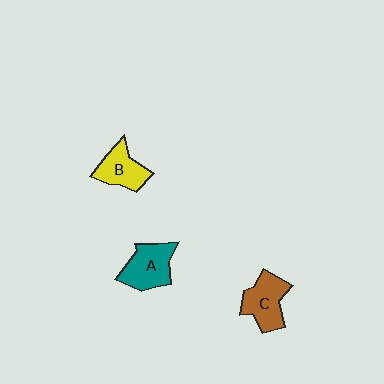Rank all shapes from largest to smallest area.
From largest to smallest: A (teal), C (brown), B (yellow).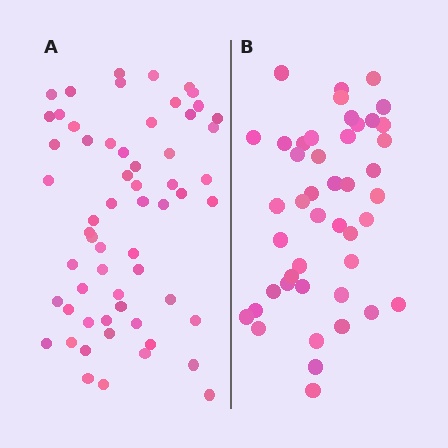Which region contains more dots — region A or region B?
Region A (the left region) has more dots.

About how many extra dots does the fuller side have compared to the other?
Region A has approximately 15 more dots than region B.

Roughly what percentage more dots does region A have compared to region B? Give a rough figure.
About 35% more.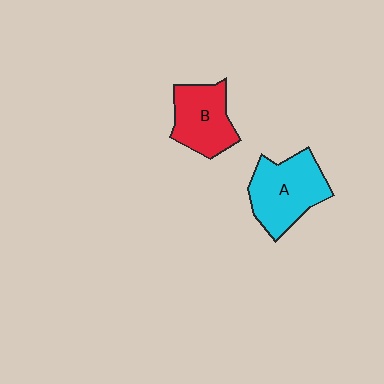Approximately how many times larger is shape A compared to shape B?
Approximately 1.2 times.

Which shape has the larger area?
Shape A (cyan).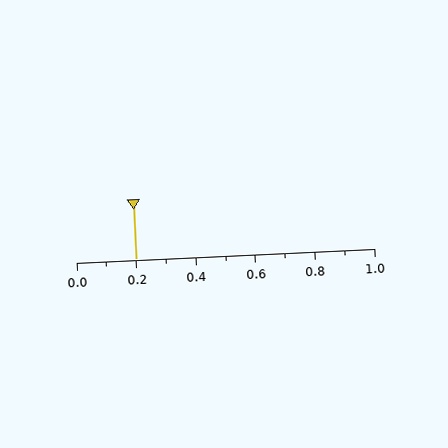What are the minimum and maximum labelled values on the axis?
The axis runs from 0.0 to 1.0.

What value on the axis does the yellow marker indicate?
The marker indicates approximately 0.2.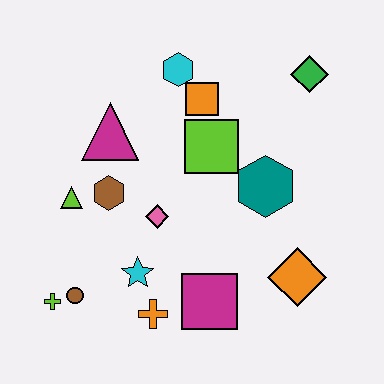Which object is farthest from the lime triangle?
The green diamond is farthest from the lime triangle.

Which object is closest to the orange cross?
The cyan star is closest to the orange cross.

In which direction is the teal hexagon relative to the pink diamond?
The teal hexagon is to the right of the pink diamond.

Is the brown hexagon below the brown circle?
No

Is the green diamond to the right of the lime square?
Yes